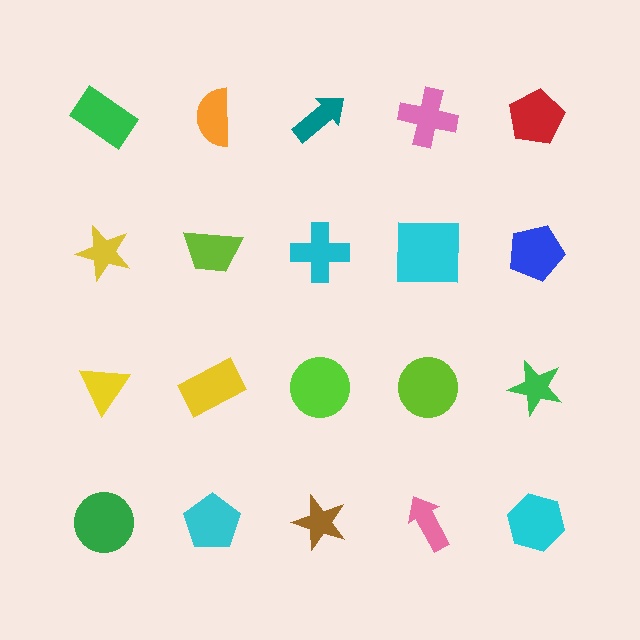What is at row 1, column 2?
An orange semicircle.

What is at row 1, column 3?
A teal arrow.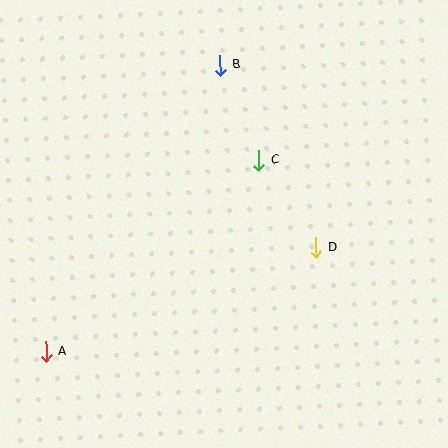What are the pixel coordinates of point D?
Point D is at (316, 247).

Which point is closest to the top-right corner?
Point B is closest to the top-right corner.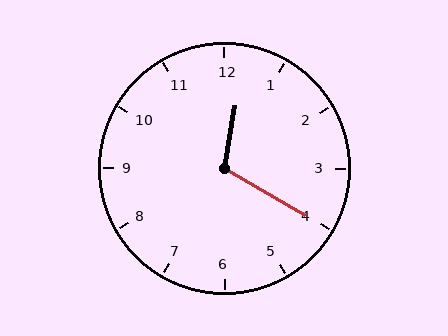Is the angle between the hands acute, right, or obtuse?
It is obtuse.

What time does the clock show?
12:20.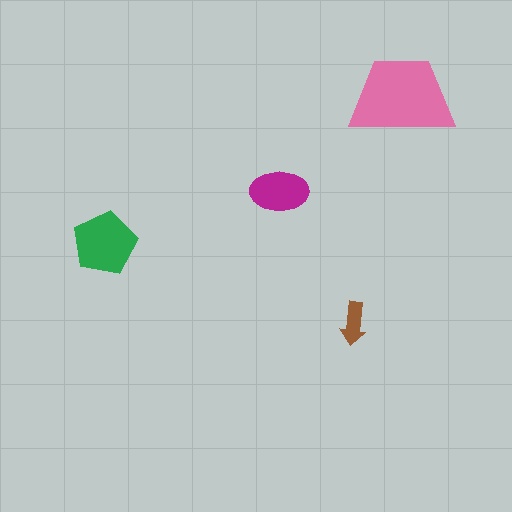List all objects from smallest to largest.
The brown arrow, the magenta ellipse, the green pentagon, the pink trapezoid.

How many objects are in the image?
There are 4 objects in the image.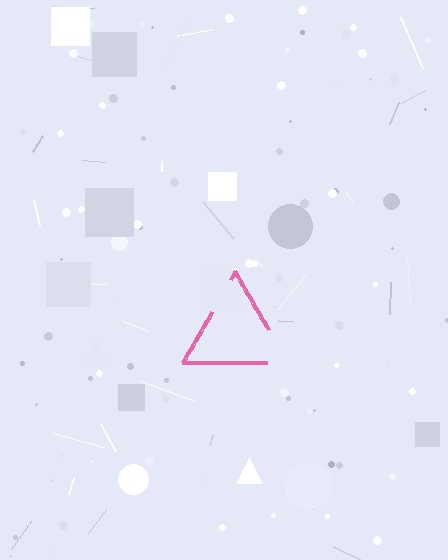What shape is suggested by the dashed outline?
The dashed outline suggests a triangle.